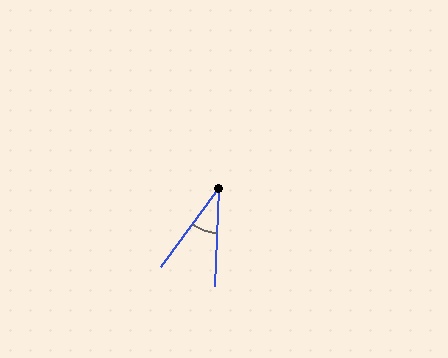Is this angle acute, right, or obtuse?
It is acute.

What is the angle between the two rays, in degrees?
Approximately 34 degrees.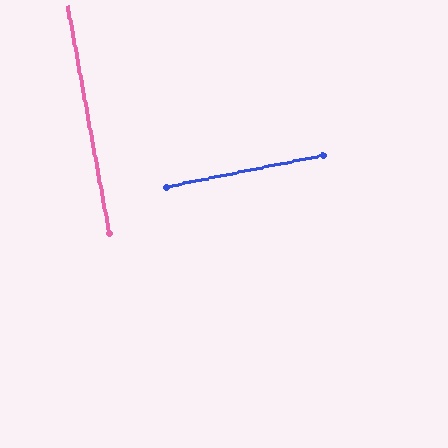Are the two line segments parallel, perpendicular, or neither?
Perpendicular — they meet at approximately 89°.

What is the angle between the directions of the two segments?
Approximately 89 degrees.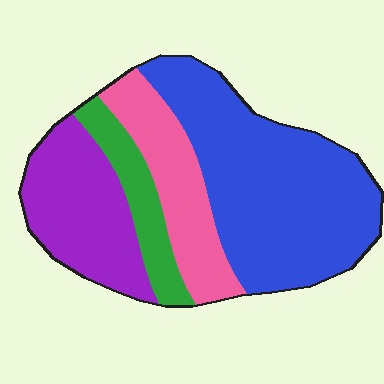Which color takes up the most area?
Blue, at roughly 45%.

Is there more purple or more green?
Purple.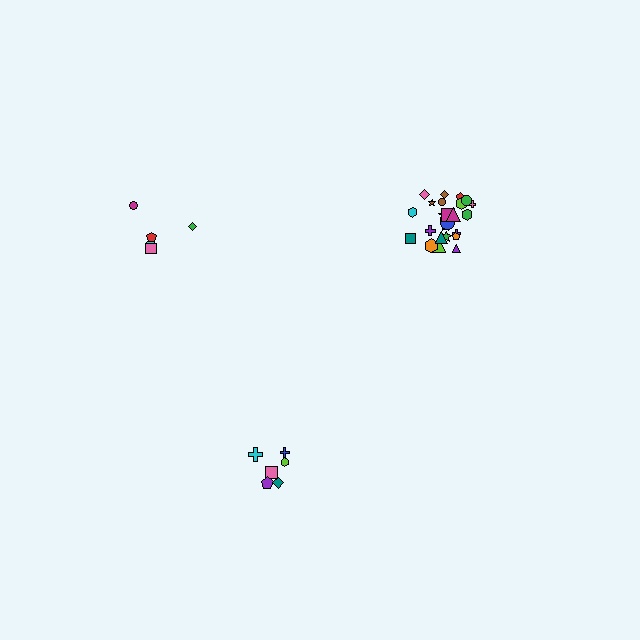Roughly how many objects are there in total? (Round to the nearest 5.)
Roughly 35 objects in total.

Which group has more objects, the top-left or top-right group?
The top-right group.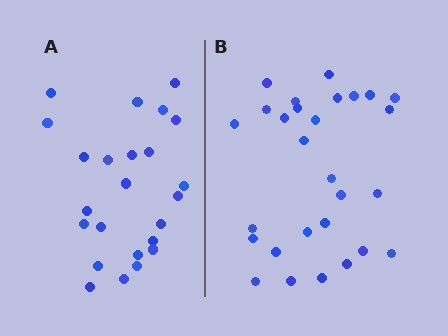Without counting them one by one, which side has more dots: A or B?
Region B (the right region) has more dots.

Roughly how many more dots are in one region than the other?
Region B has about 4 more dots than region A.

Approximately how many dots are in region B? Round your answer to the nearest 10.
About 30 dots. (The exact count is 28, which rounds to 30.)